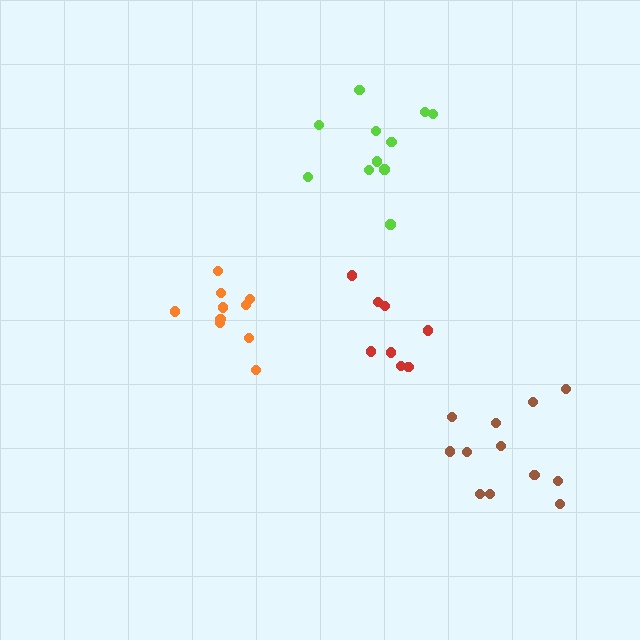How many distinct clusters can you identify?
There are 4 distinct clusters.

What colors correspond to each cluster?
The clusters are colored: orange, red, lime, brown.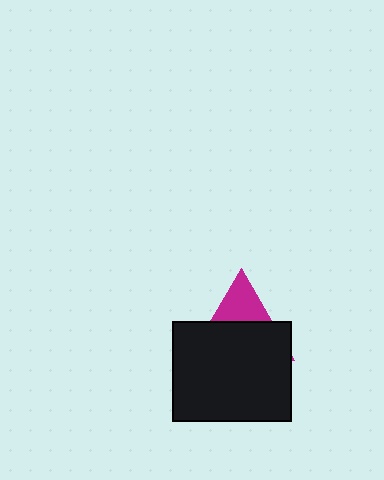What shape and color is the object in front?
The object in front is a black rectangle.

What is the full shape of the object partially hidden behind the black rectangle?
The partially hidden object is a magenta triangle.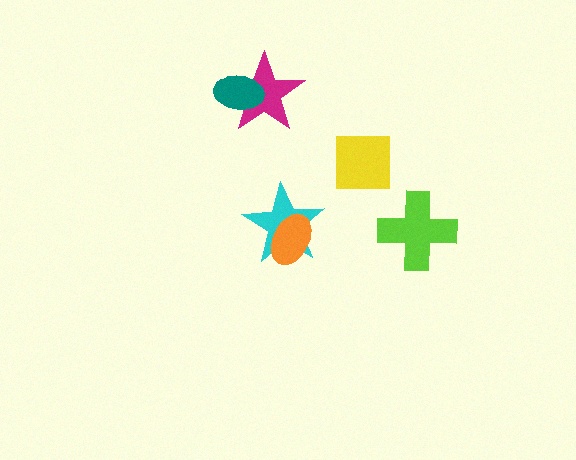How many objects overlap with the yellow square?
0 objects overlap with the yellow square.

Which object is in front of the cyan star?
The orange ellipse is in front of the cyan star.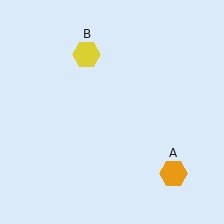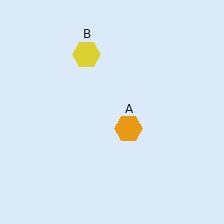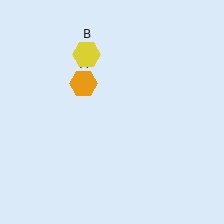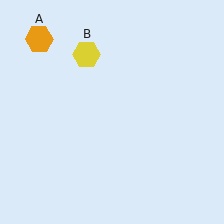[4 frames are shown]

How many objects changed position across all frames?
1 object changed position: orange hexagon (object A).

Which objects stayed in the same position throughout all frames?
Yellow hexagon (object B) remained stationary.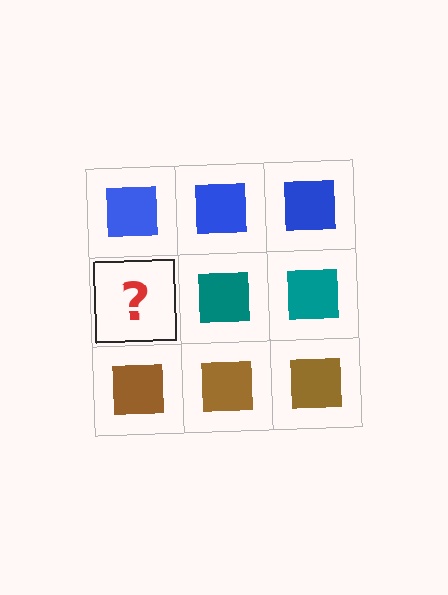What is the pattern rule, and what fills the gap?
The rule is that each row has a consistent color. The gap should be filled with a teal square.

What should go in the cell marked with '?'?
The missing cell should contain a teal square.